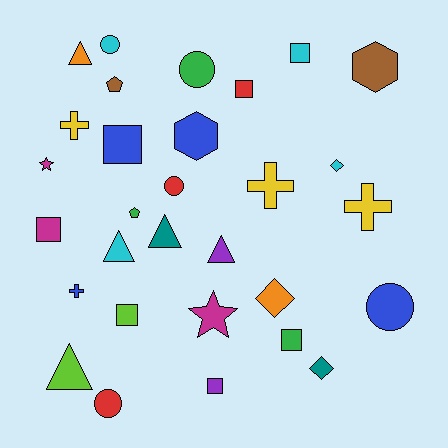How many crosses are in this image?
There are 4 crosses.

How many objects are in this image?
There are 30 objects.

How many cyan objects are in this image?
There are 4 cyan objects.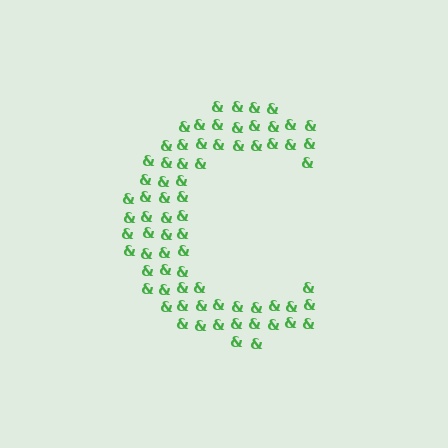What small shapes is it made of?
It is made of small ampersands.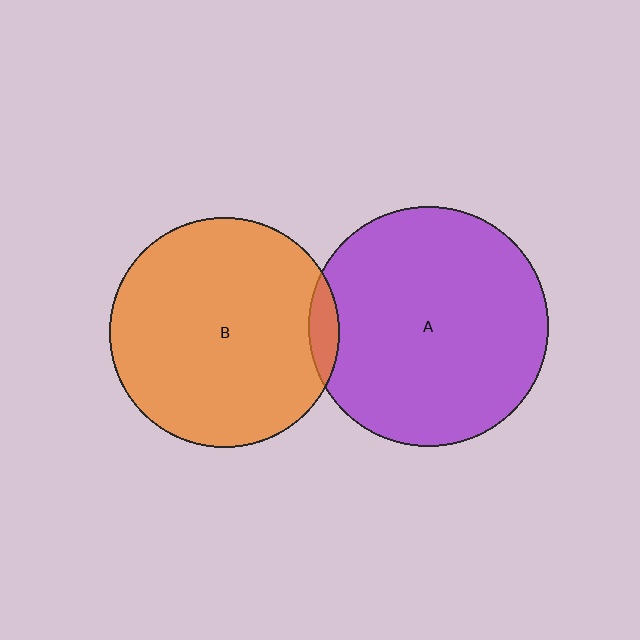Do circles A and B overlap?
Yes.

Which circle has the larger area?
Circle A (purple).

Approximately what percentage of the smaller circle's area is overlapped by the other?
Approximately 5%.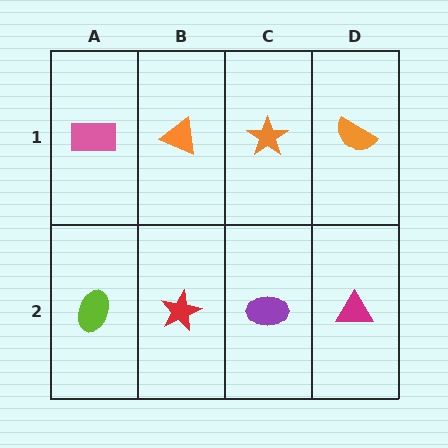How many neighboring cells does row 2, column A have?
2.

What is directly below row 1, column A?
A lime ellipse.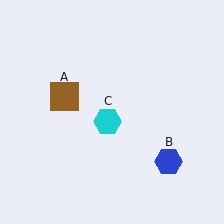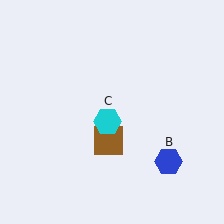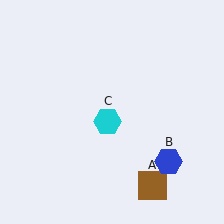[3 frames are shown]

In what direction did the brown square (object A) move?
The brown square (object A) moved down and to the right.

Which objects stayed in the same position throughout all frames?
Blue hexagon (object B) and cyan hexagon (object C) remained stationary.